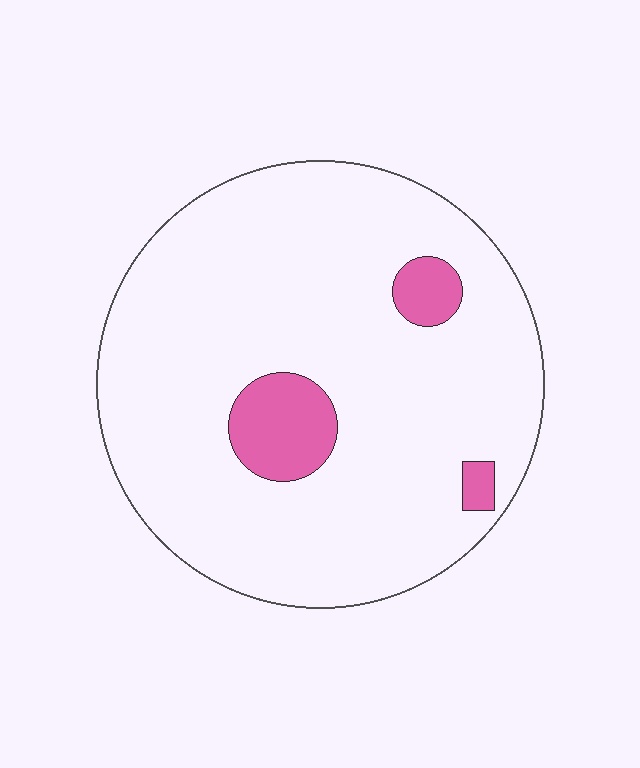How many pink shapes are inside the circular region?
3.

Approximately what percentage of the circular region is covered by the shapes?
Approximately 10%.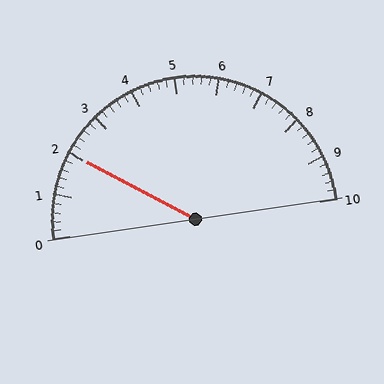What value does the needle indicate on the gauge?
The needle indicates approximately 2.0.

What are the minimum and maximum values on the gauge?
The gauge ranges from 0 to 10.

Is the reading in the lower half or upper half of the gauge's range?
The reading is in the lower half of the range (0 to 10).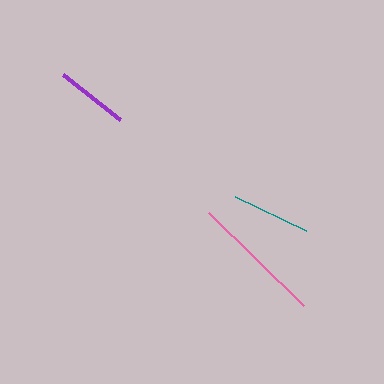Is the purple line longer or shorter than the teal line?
The teal line is longer than the purple line.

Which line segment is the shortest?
The purple line is the shortest at approximately 72 pixels.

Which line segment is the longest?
The pink line is the longest at approximately 133 pixels.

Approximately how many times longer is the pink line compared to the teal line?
The pink line is approximately 1.7 times the length of the teal line.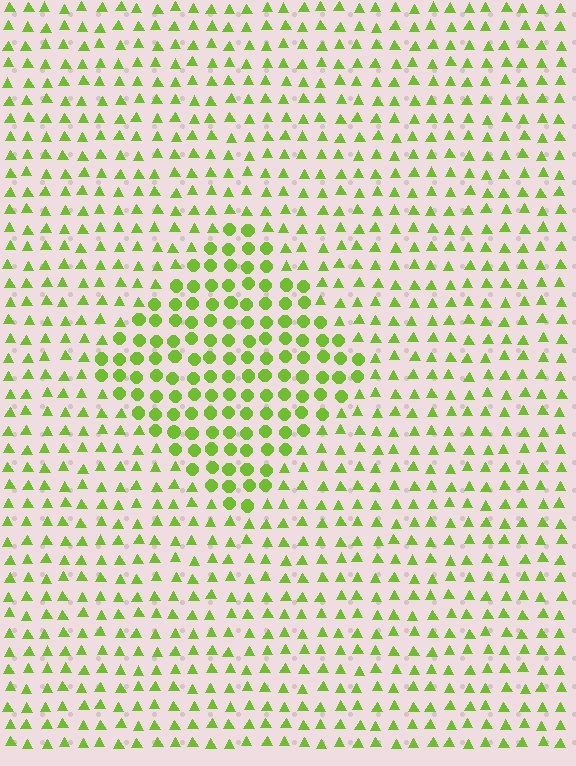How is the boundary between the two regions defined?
The boundary is defined by a change in element shape: circles inside vs. triangles outside. All elements share the same color and spacing.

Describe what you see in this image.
The image is filled with small lime elements arranged in a uniform grid. A diamond-shaped region contains circles, while the surrounding area contains triangles. The boundary is defined purely by the change in element shape.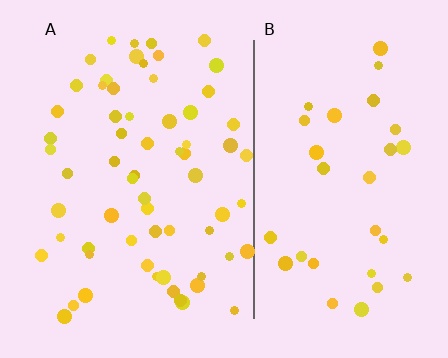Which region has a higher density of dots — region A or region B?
A (the left).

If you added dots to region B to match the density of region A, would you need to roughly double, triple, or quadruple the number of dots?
Approximately double.